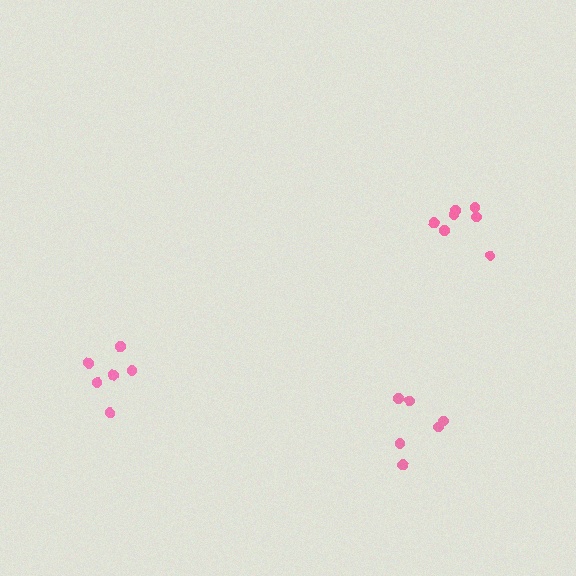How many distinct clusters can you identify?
There are 3 distinct clusters.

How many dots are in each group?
Group 1: 6 dots, Group 2: 7 dots, Group 3: 6 dots (19 total).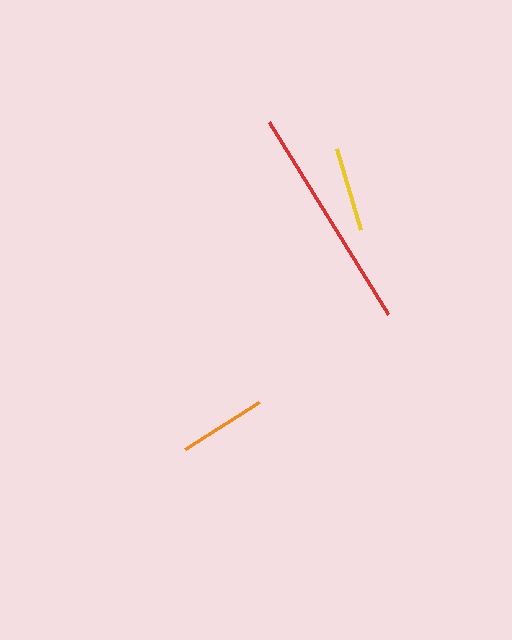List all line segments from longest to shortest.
From longest to shortest: red, orange, yellow.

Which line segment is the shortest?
The yellow line is the shortest at approximately 85 pixels.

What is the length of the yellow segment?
The yellow segment is approximately 85 pixels long.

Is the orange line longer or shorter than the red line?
The red line is longer than the orange line.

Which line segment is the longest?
The red line is the longest at approximately 226 pixels.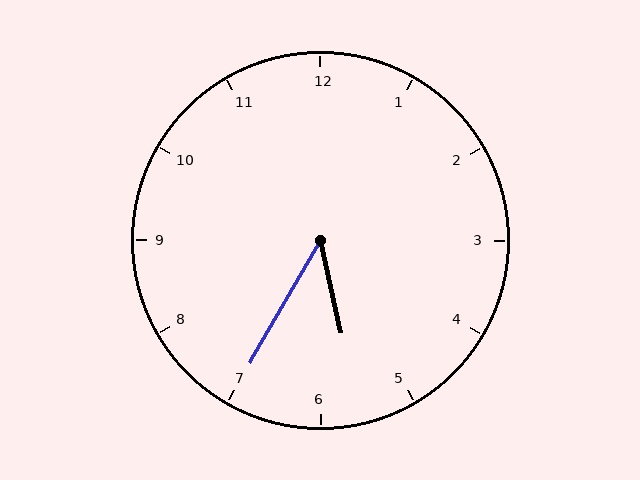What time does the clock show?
5:35.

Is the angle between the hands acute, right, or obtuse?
It is acute.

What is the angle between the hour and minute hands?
Approximately 42 degrees.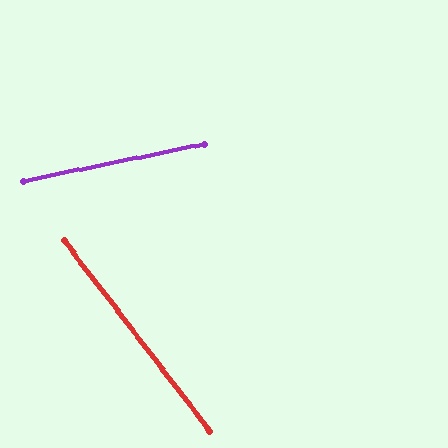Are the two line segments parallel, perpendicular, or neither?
Neither parallel nor perpendicular — they differ by about 64°.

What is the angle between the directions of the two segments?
Approximately 64 degrees.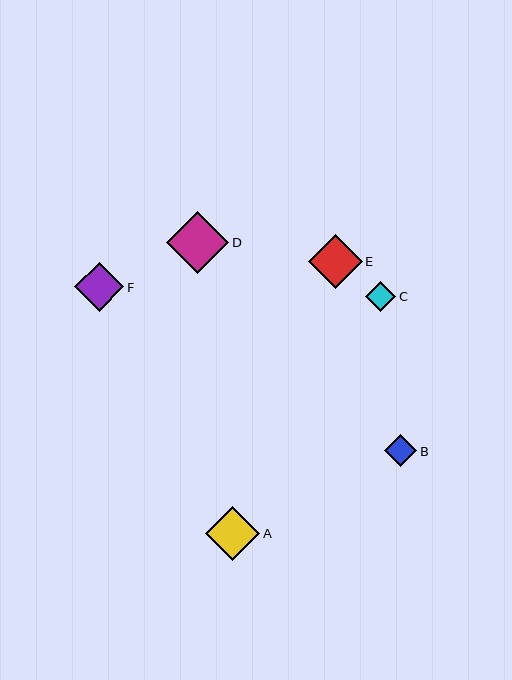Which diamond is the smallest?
Diamond C is the smallest with a size of approximately 30 pixels.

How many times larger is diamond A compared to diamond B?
Diamond A is approximately 1.7 times the size of diamond B.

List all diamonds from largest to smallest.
From largest to smallest: D, A, E, F, B, C.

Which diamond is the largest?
Diamond D is the largest with a size of approximately 63 pixels.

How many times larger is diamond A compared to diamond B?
Diamond A is approximately 1.7 times the size of diamond B.